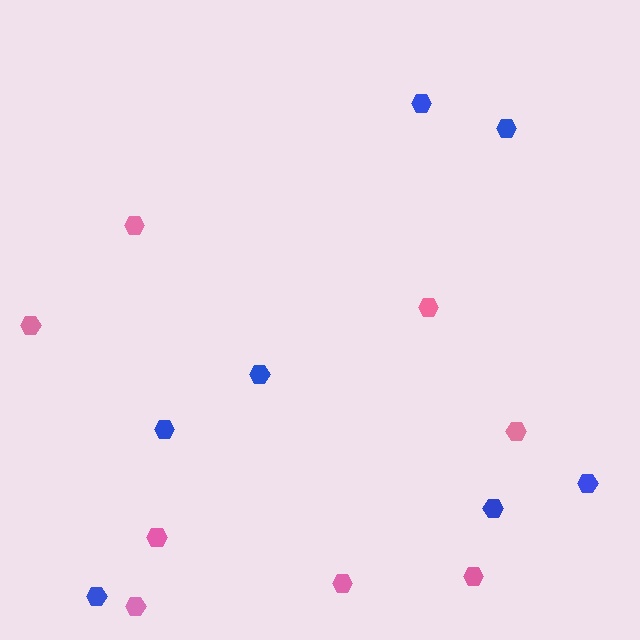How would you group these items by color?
There are 2 groups: one group of pink hexagons (8) and one group of blue hexagons (7).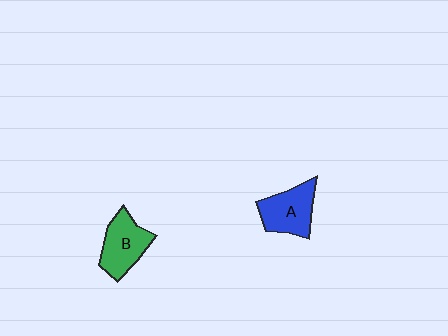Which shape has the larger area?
Shape A (blue).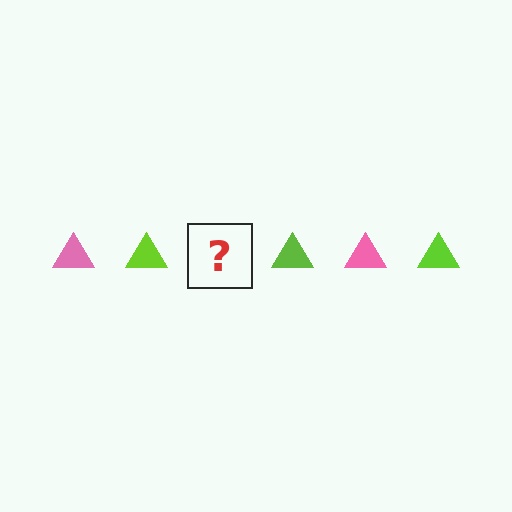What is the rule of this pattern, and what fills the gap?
The rule is that the pattern cycles through pink, lime triangles. The gap should be filled with a pink triangle.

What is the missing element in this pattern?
The missing element is a pink triangle.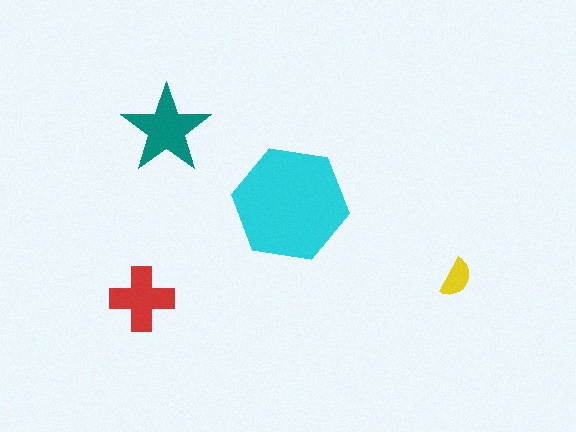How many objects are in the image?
There are 4 objects in the image.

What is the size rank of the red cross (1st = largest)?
3rd.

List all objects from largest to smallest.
The cyan hexagon, the teal star, the red cross, the yellow semicircle.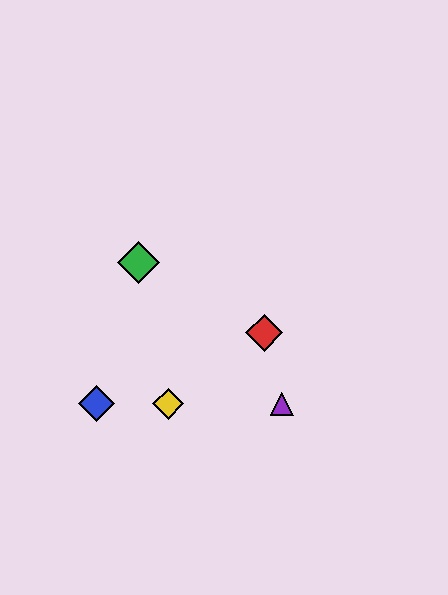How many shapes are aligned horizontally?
3 shapes (the blue diamond, the yellow diamond, the purple triangle) are aligned horizontally.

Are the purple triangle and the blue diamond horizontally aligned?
Yes, both are at y≈404.